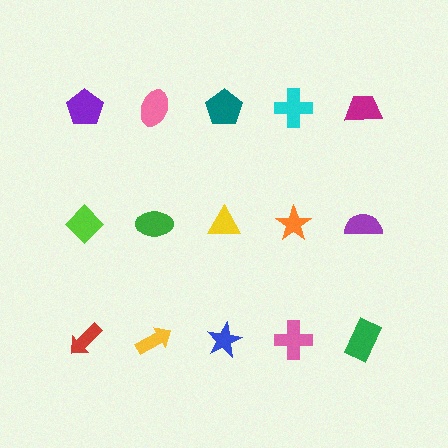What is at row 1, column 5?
A magenta trapezoid.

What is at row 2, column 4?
An orange star.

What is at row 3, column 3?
A blue star.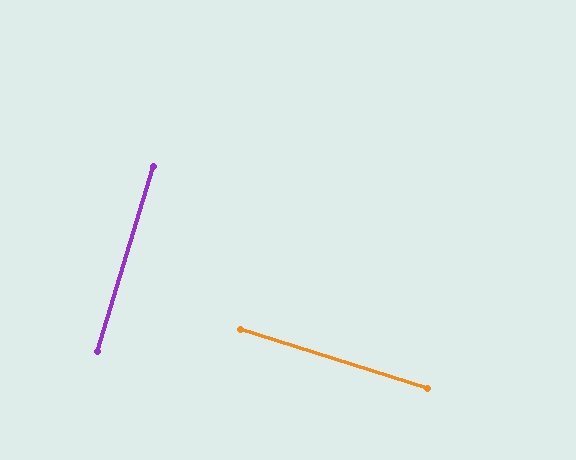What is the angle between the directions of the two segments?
Approximately 90 degrees.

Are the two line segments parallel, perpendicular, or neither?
Perpendicular — they meet at approximately 90°.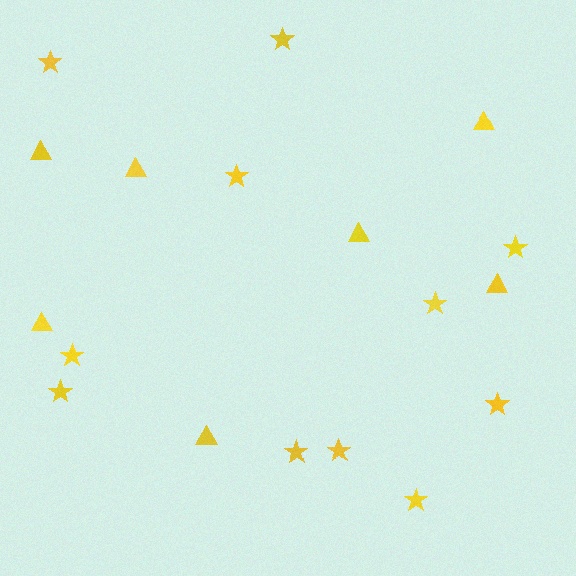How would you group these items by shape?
There are 2 groups: one group of stars (11) and one group of triangles (7).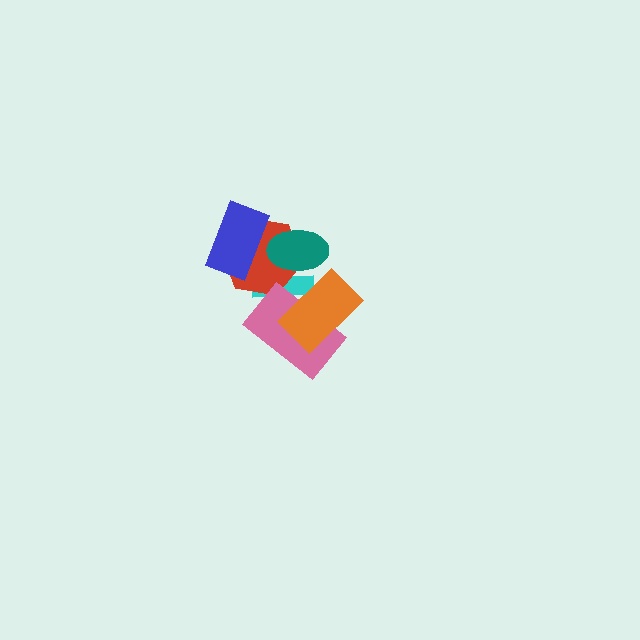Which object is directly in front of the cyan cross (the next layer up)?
The red hexagon is directly in front of the cyan cross.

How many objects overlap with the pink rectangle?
2 objects overlap with the pink rectangle.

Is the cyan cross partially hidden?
Yes, it is partially covered by another shape.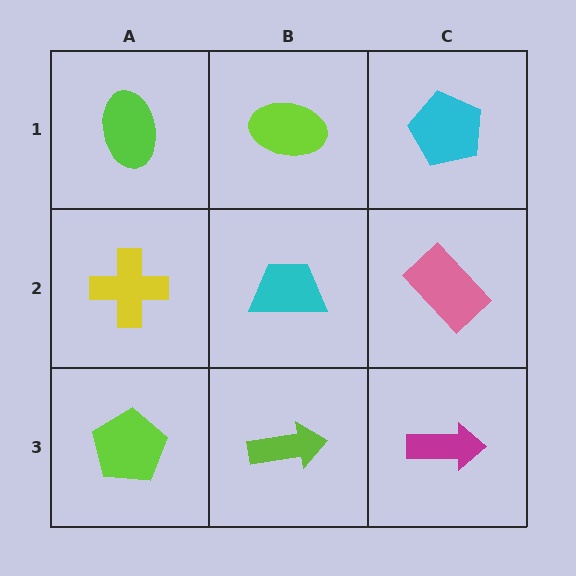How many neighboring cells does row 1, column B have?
3.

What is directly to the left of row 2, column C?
A cyan trapezoid.